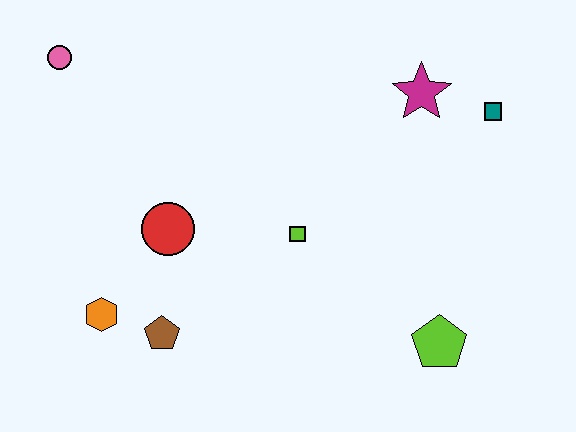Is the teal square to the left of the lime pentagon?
No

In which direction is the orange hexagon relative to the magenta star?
The orange hexagon is to the left of the magenta star.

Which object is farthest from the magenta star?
The orange hexagon is farthest from the magenta star.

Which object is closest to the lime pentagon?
The lime square is closest to the lime pentagon.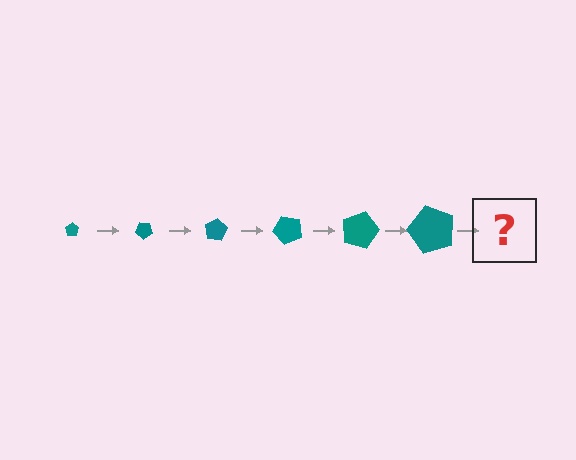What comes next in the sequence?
The next element should be a pentagon, larger than the previous one and rotated 240 degrees from the start.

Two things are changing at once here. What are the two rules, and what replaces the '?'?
The two rules are that the pentagon grows larger each step and it rotates 40 degrees each step. The '?' should be a pentagon, larger than the previous one and rotated 240 degrees from the start.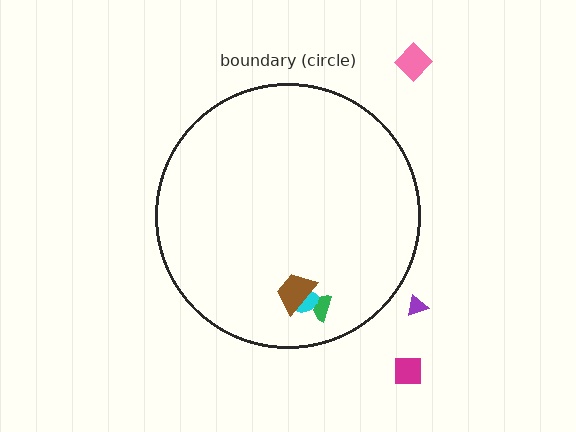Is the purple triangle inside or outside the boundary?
Outside.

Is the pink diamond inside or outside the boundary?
Outside.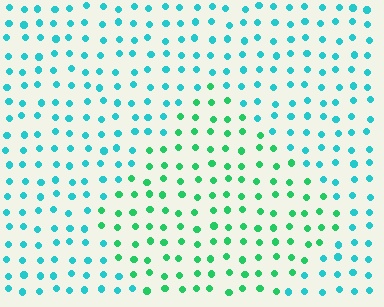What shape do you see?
I see a diamond.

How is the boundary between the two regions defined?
The boundary is defined purely by a slight shift in hue (about 38 degrees). Spacing, size, and orientation are identical on both sides.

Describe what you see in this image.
The image is filled with small cyan elements in a uniform arrangement. A diamond-shaped region is visible where the elements are tinted to a slightly different hue, forming a subtle color boundary.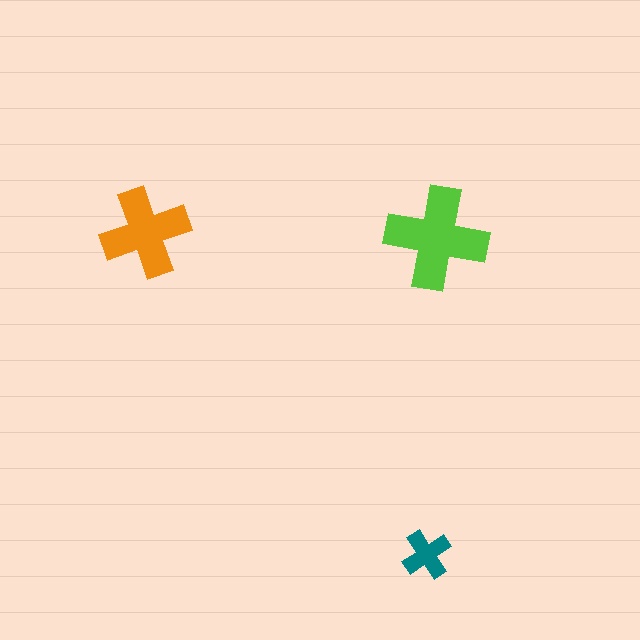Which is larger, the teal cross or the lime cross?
The lime one.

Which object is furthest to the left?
The orange cross is leftmost.